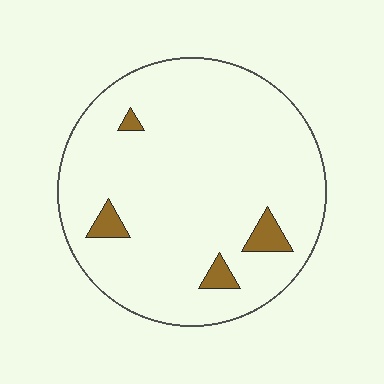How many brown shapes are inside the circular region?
4.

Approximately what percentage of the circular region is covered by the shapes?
Approximately 5%.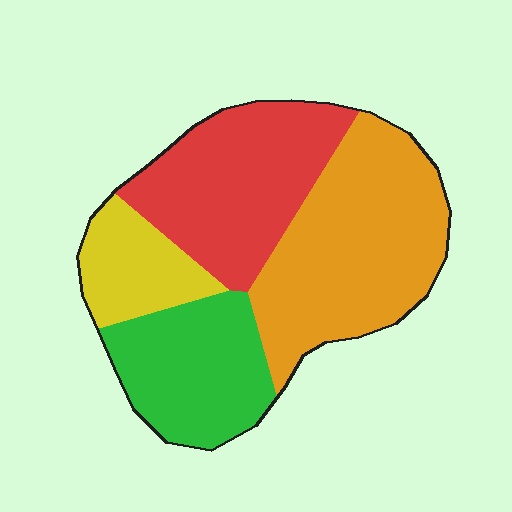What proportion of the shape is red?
Red covers around 30% of the shape.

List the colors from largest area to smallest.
From largest to smallest: orange, red, green, yellow.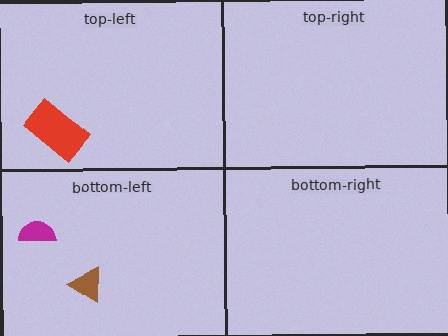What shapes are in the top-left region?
The red rectangle.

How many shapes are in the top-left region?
1.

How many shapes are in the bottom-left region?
2.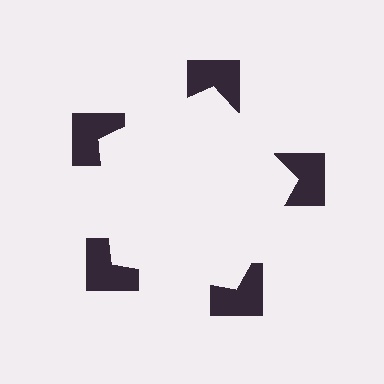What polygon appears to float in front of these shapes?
An illusory pentagon — its edges are inferred from the aligned wedge cuts in the notched squares, not physically drawn.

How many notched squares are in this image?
There are 5 — one at each vertex of the illusory pentagon.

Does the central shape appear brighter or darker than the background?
It typically appears slightly brighter than the background, even though no actual brightness change is drawn.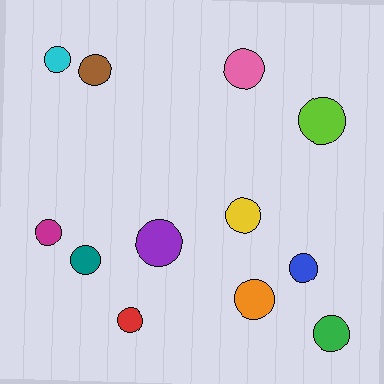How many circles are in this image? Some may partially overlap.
There are 12 circles.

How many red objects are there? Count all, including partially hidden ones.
There is 1 red object.